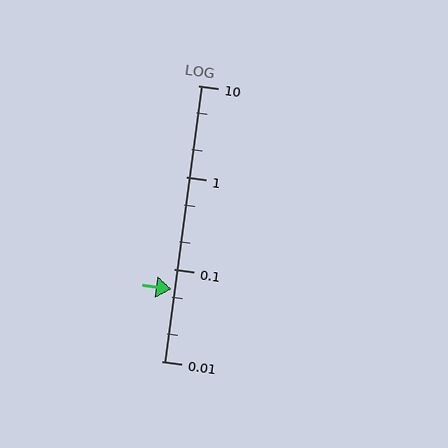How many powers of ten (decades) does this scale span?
The scale spans 3 decades, from 0.01 to 10.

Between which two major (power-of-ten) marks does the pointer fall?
The pointer is between 0.01 and 0.1.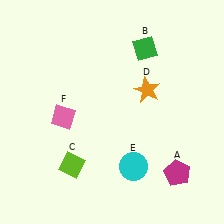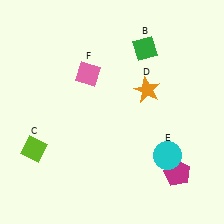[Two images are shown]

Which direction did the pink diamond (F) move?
The pink diamond (F) moved up.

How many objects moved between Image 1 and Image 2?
3 objects moved between the two images.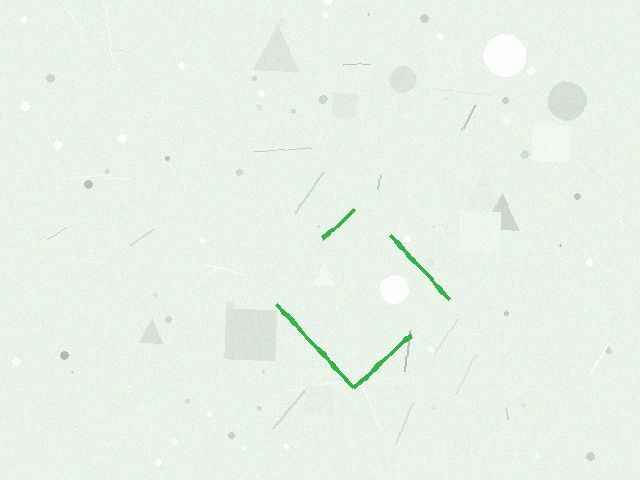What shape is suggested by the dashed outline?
The dashed outline suggests a diamond.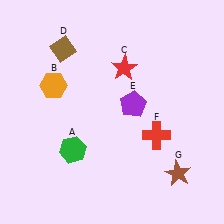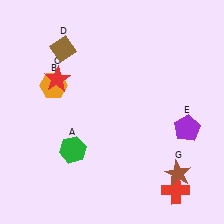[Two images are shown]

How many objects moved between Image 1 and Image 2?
3 objects moved between the two images.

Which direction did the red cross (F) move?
The red cross (F) moved down.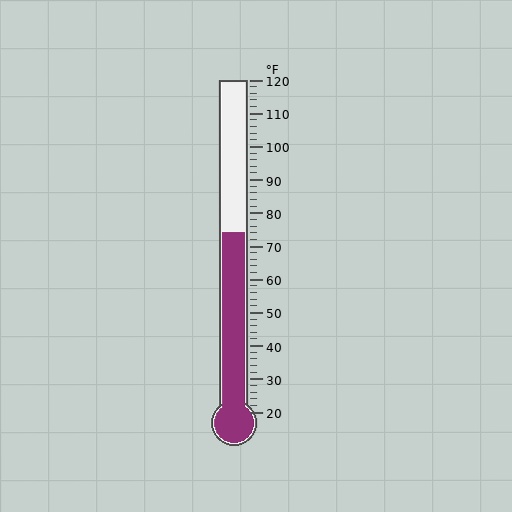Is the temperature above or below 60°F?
The temperature is above 60°F.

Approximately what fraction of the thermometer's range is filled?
The thermometer is filled to approximately 55% of its range.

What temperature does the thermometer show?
The thermometer shows approximately 74°F.